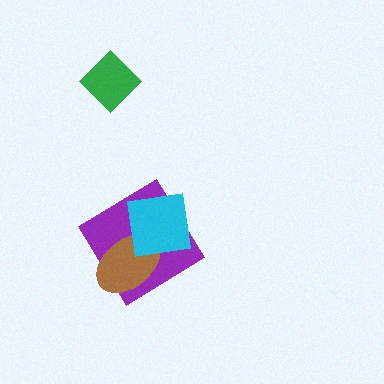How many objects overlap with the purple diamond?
2 objects overlap with the purple diamond.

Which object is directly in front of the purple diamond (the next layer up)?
The brown ellipse is directly in front of the purple diamond.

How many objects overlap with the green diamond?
0 objects overlap with the green diamond.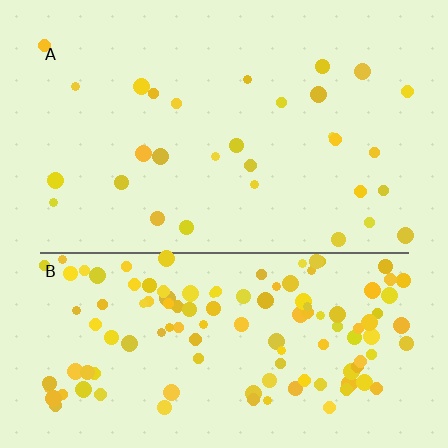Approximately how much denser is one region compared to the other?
Approximately 4.3× — region B over region A.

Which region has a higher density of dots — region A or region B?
B (the bottom).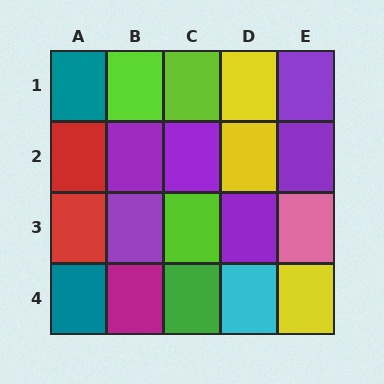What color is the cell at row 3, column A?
Red.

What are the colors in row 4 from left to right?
Teal, magenta, green, cyan, yellow.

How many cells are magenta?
1 cell is magenta.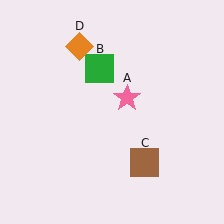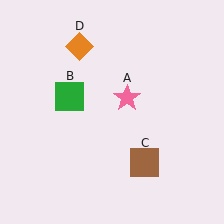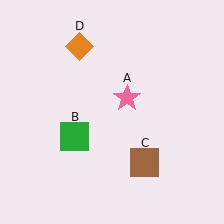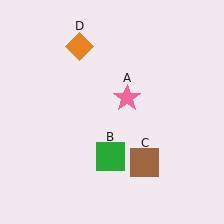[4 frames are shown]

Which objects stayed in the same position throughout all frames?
Pink star (object A) and brown square (object C) and orange diamond (object D) remained stationary.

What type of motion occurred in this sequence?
The green square (object B) rotated counterclockwise around the center of the scene.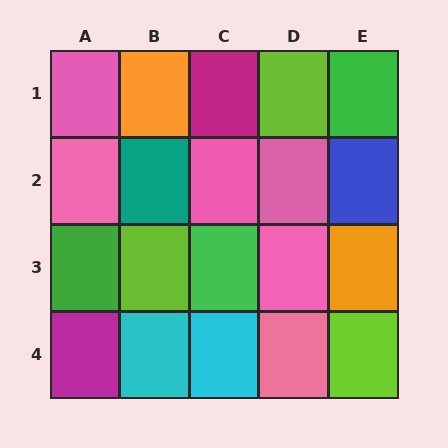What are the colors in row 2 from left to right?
Pink, teal, pink, pink, blue.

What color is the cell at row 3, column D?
Pink.